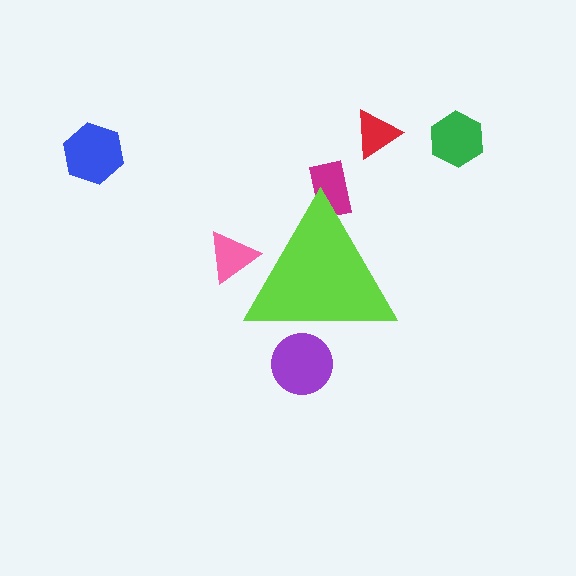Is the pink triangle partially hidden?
Yes, the pink triangle is partially hidden behind the lime triangle.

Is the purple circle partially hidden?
Yes, the purple circle is partially hidden behind the lime triangle.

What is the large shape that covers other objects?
A lime triangle.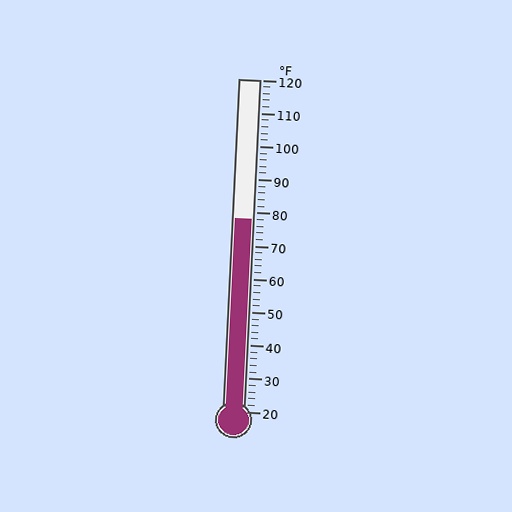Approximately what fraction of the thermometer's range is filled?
The thermometer is filled to approximately 60% of its range.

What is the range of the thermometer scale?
The thermometer scale ranges from 20°F to 120°F.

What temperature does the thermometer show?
The thermometer shows approximately 78°F.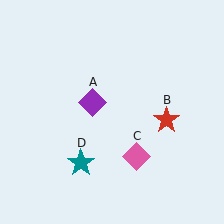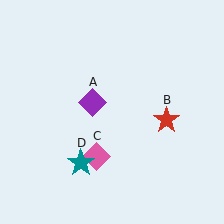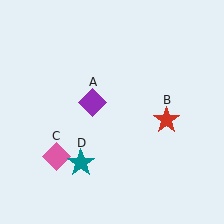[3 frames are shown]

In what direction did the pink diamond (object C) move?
The pink diamond (object C) moved left.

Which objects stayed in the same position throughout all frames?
Purple diamond (object A) and red star (object B) and teal star (object D) remained stationary.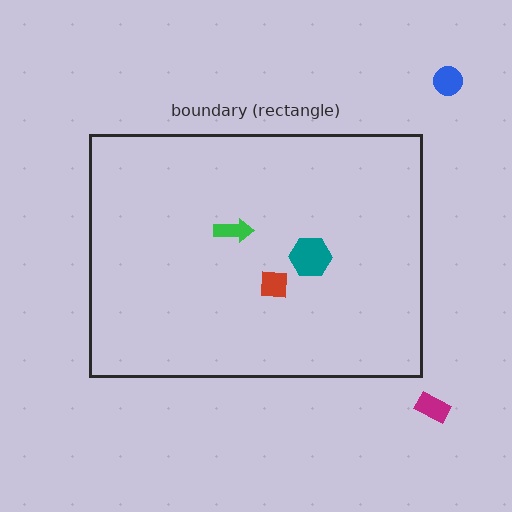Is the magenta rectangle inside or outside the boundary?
Outside.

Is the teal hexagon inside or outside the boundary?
Inside.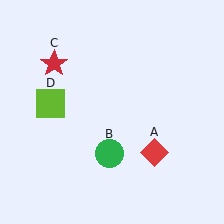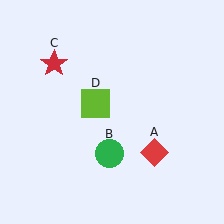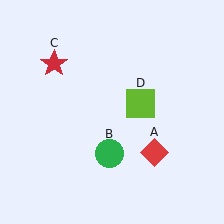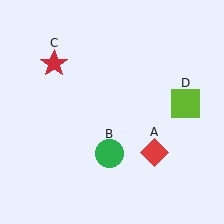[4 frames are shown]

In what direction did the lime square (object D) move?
The lime square (object D) moved right.